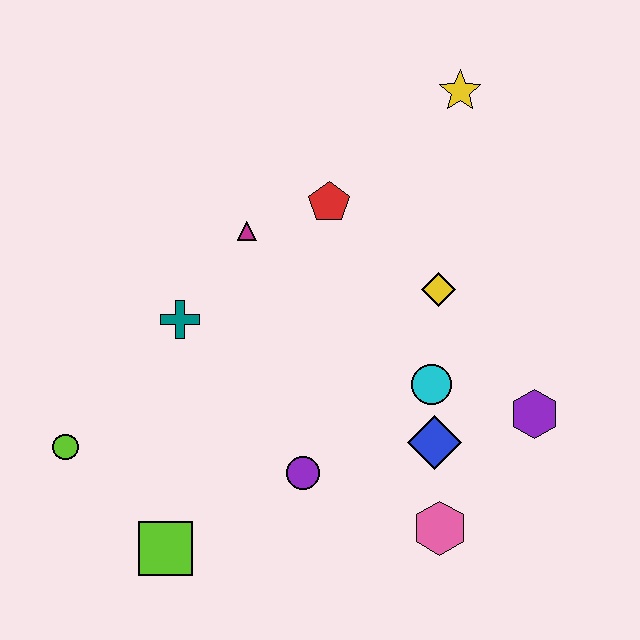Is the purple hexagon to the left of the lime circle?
No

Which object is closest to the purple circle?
The blue diamond is closest to the purple circle.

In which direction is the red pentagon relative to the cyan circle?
The red pentagon is above the cyan circle.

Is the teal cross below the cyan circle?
No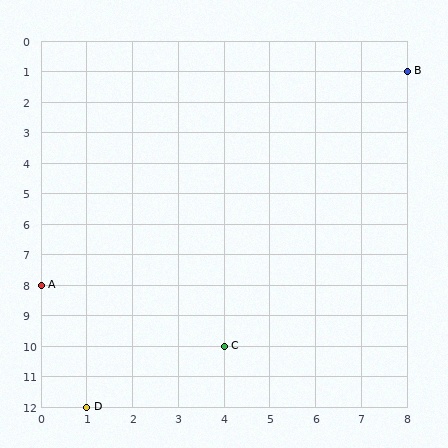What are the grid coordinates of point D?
Point D is at grid coordinates (1, 12).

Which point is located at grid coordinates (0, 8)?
Point A is at (0, 8).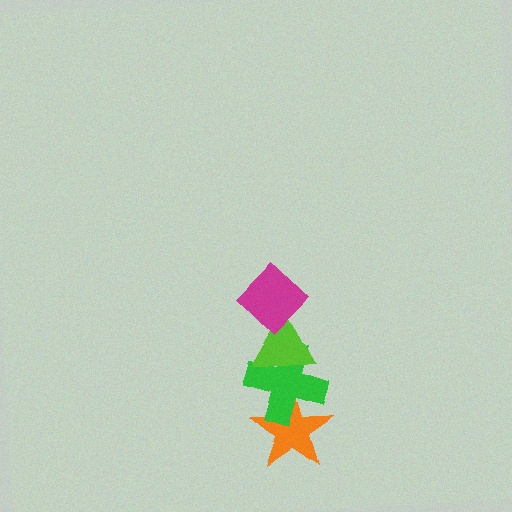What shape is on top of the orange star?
The green cross is on top of the orange star.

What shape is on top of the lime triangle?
The magenta diamond is on top of the lime triangle.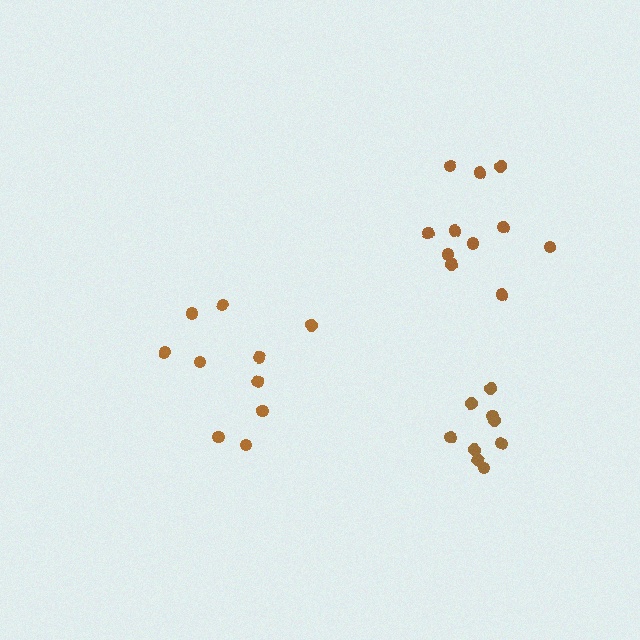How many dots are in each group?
Group 1: 9 dots, Group 2: 10 dots, Group 3: 11 dots (30 total).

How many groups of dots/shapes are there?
There are 3 groups.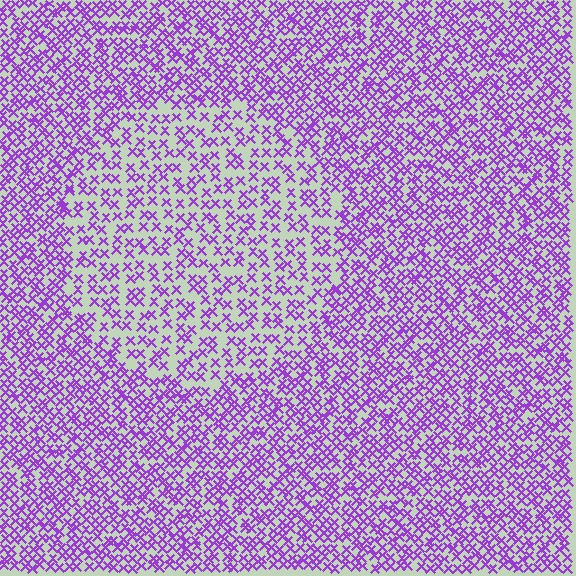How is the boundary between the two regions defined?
The boundary is defined by a change in element density (approximately 1.8x ratio). All elements are the same color, size, and shape.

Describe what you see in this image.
The image contains small purple elements arranged at two different densities. A circle-shaped region is visible where the elements are less densely packed than the surrounding area.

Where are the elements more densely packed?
The elements are more densely packed outside the circle boundary.